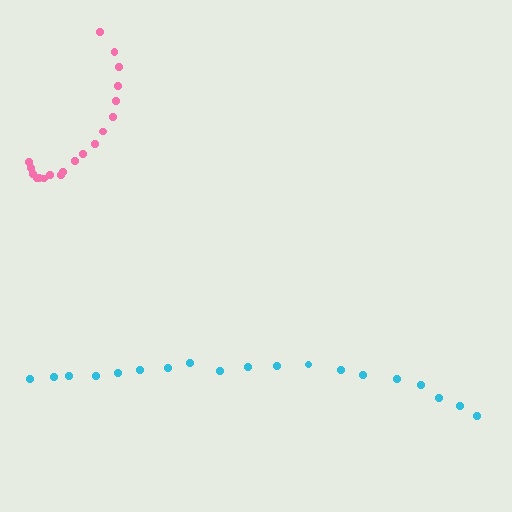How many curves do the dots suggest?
There are 2 distinct paths.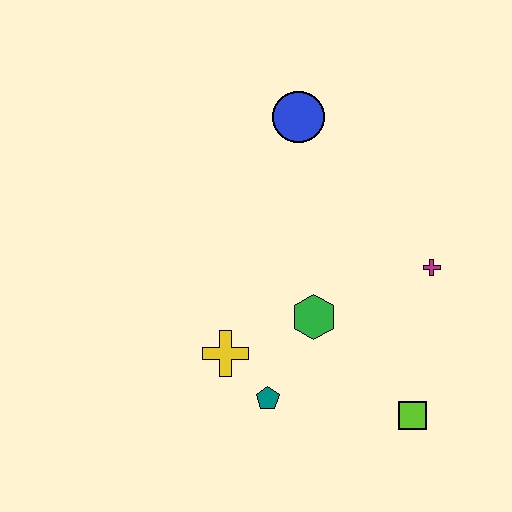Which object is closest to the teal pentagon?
The yellow cross is closest to the teal pentagon.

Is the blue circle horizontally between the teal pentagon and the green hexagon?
Yes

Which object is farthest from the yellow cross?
The blue circle is farthest from the yellow cross.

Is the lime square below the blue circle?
Yes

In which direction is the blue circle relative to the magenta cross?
The blue circle is above the magenta cross.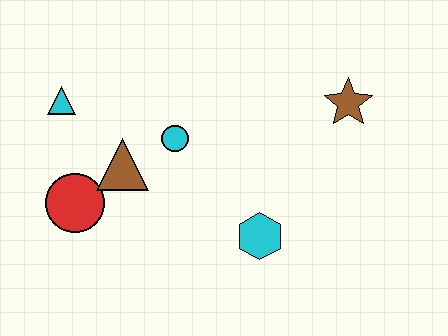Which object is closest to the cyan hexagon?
The cyan circle is closest to the cyan hexagon.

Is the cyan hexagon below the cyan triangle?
Yes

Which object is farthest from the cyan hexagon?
The cyan triangle is farthest from the cyan hexagon.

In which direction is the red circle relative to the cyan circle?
The red circle is to the left of the cyan circle.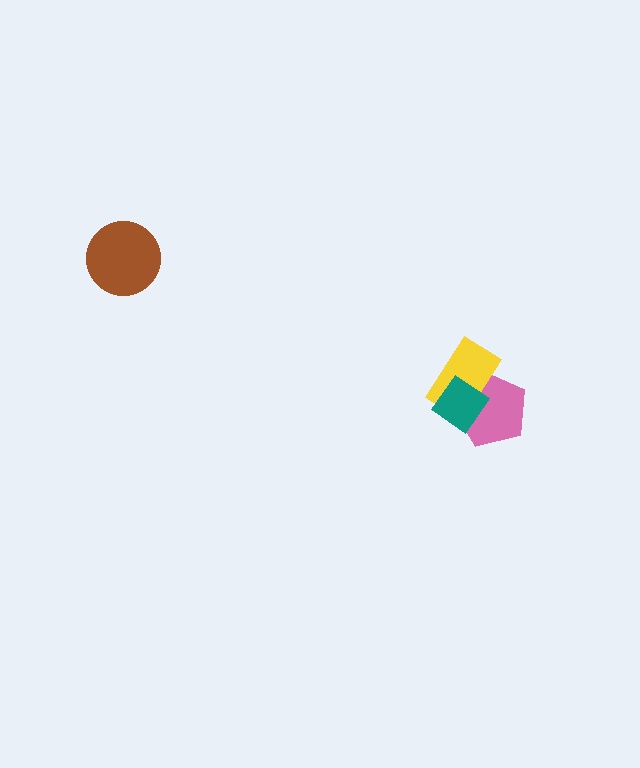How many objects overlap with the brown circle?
0 objects overlap with the brown circle.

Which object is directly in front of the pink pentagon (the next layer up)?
The yellow rectangle is directly in front of the pink pentagon.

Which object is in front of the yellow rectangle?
The teal diamond is in front of the yellow rectangle.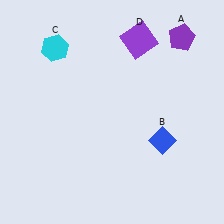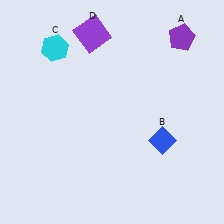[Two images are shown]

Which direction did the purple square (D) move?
The purple square (D) moved left.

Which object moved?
The purple square (D) moved left.